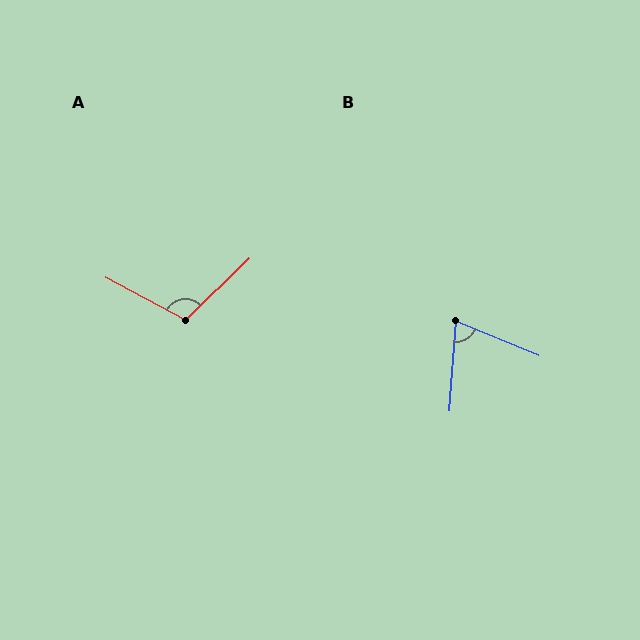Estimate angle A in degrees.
Approximately 108 degrees.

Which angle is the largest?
A, at approximately 108 degrees.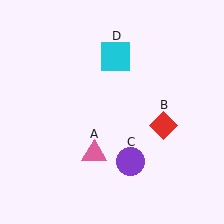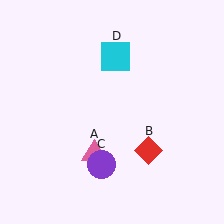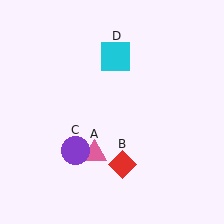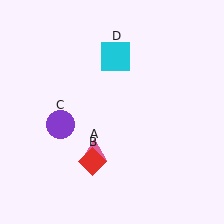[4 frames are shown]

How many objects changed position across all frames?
2 objects changed position: red diamond (object B), purple circle (object C).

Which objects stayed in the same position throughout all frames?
Pink triangle (object A) and cyan square (object D) remained stationary.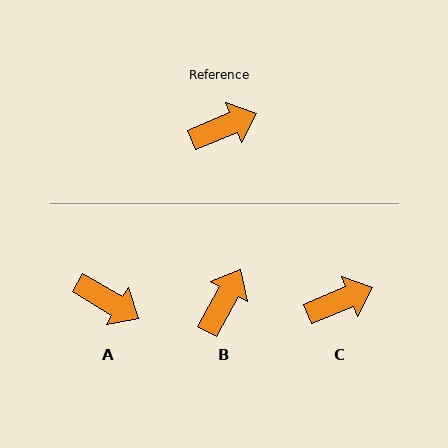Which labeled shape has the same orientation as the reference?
C.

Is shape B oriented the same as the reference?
No, it is off by about 40 degrees.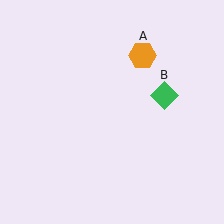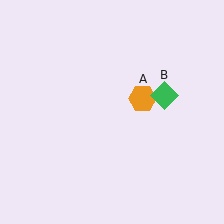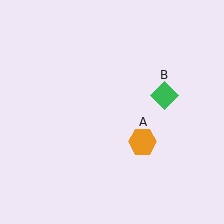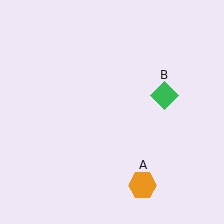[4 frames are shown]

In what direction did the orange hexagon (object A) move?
The orange hexagon (object A) moved down.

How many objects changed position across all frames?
1 object changed position: orange hexagon (object A).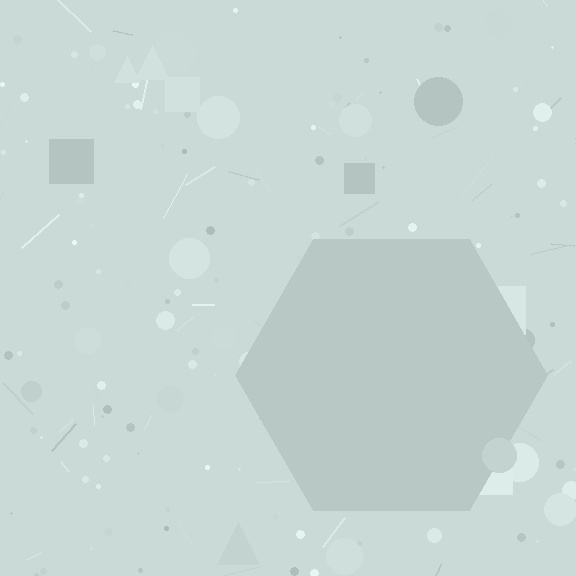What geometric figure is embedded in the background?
A hexagon is embedded in the background.